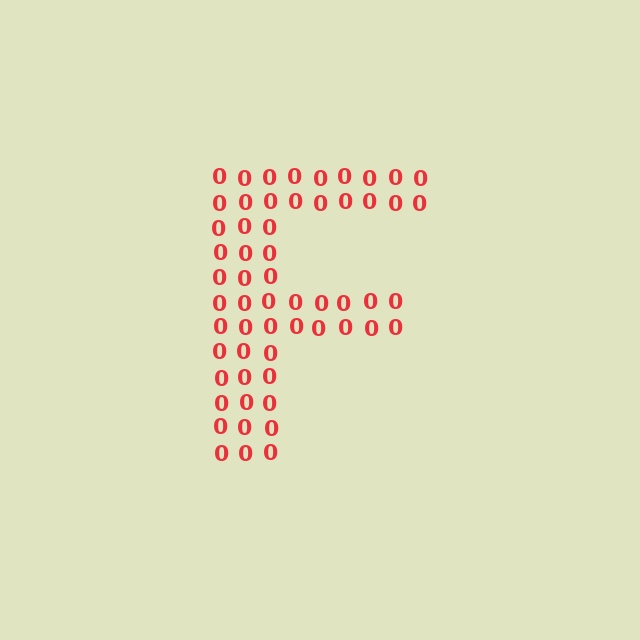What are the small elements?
The small elements are digit 0's.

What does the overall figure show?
The overall figure shows the letter F.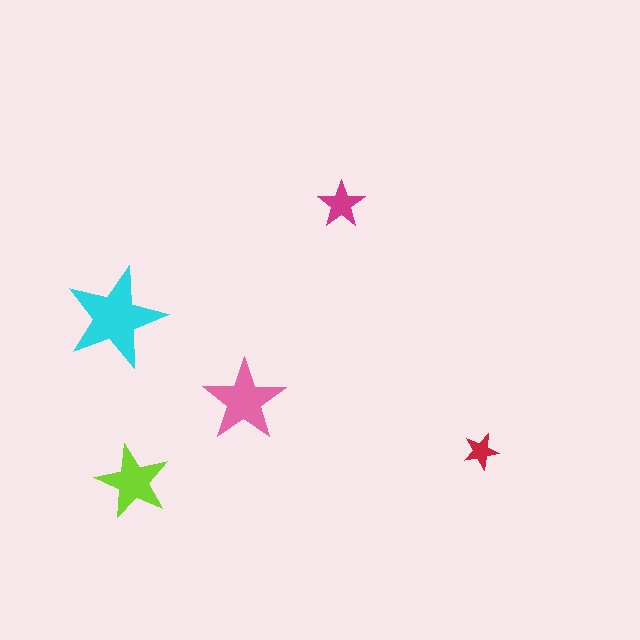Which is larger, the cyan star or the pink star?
The cyan one.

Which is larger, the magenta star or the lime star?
The lime one.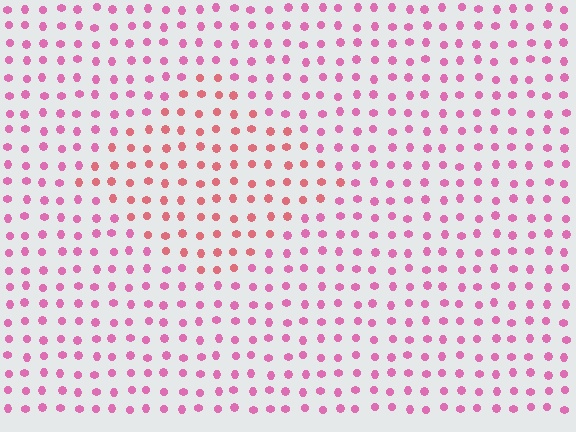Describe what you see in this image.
The image is filled with small pink elements in a uniform arrangement. A diamond-shaped region is visible where the elements are tinted to a slightly different hue, forming a subtle color boundary.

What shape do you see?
I see a diamond.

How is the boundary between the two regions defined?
The boundary is defined purely by a slight shift in hue (about 30 degrees). Spacing, size, and orientation are identical on both sides.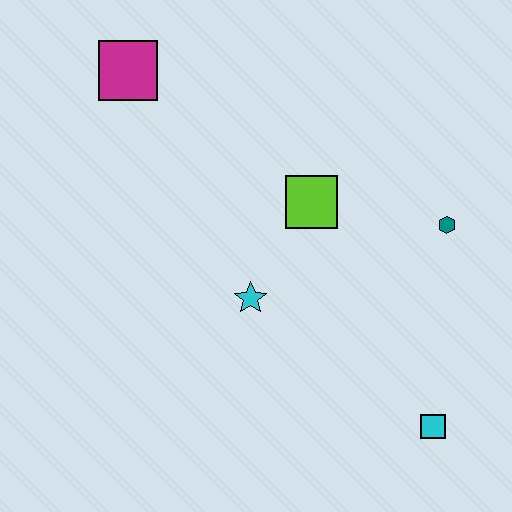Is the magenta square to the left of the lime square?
Yes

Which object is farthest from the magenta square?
The cyan square is farthest from the magenta square.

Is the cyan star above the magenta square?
No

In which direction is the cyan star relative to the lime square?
The cyan star is below the lime square.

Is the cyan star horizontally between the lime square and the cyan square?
No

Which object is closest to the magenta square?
The lime square is closest to the magenta square.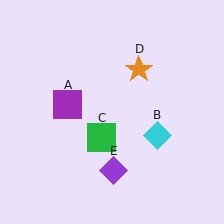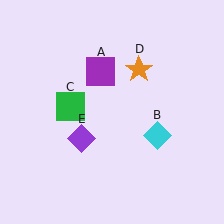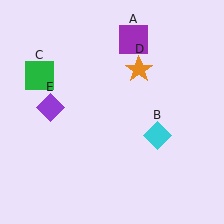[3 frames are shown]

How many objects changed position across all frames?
3 objects changed position: purple square (object A), green square (object C), purple diamond (object E).